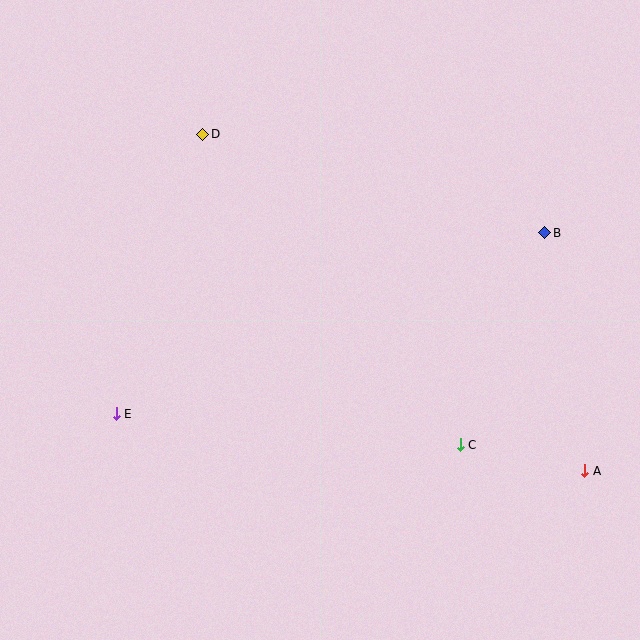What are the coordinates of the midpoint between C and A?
The midpoint between C and A is at (522, 458).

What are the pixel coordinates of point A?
Point A is at (585, 471).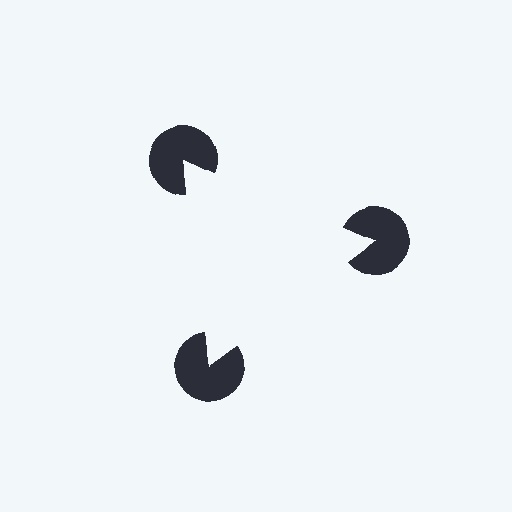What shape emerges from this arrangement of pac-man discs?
An illusory triangle — its edges are inferred from the aligned wedge cuts in the pac-man discs, not physically drawn.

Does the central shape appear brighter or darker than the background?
It typically appears slightly brighter than the background, even though no actual brightness change is drawn.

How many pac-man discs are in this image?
There are 3 — one at each vertex of the illusory triangle.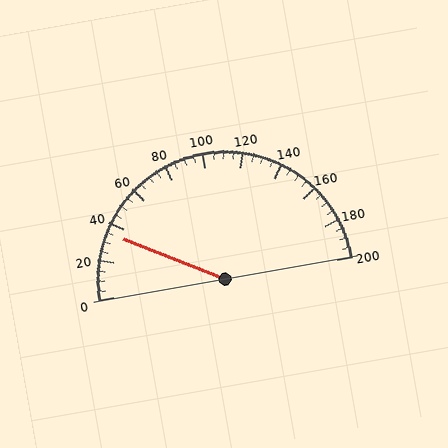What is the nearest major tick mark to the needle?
The nearest major tick mark is 40.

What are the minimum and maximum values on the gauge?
The gauge ranges from 0 to 200.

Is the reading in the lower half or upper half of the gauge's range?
The reading is in the lower half of the range (0 to 200).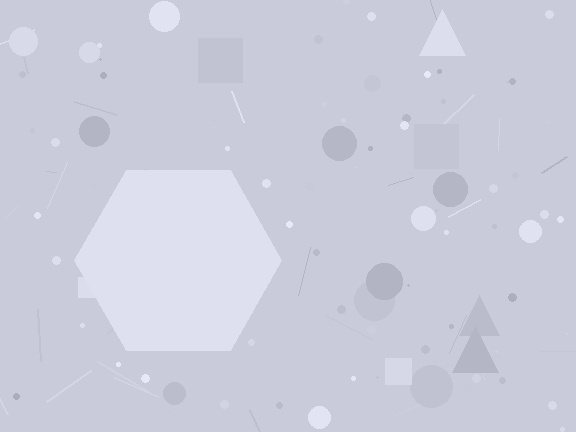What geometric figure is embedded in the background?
A hexagon is embedded in the background.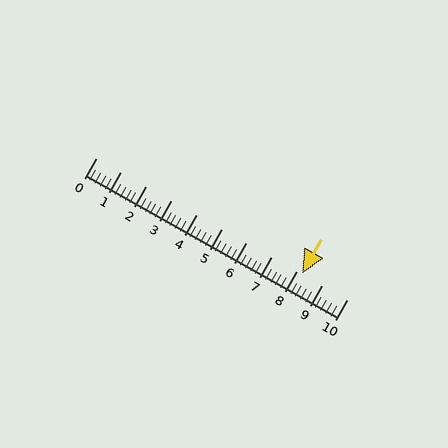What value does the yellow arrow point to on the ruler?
The yellow arrow points to approximately 8.2.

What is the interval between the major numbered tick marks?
The major tick marks are spaced 1 units apart.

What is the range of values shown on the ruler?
The ruler shows values from 0 to 10.